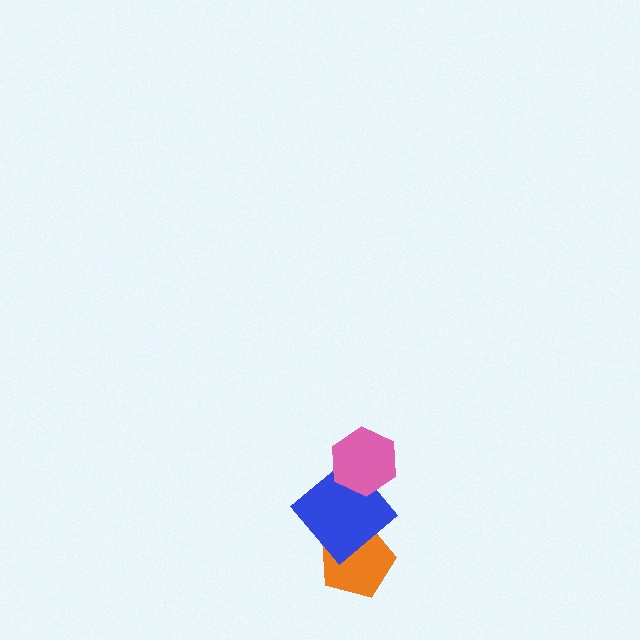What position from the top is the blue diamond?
The blue diamond is 2nd from the top.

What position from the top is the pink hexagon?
The pink hexagon is 1st from the top.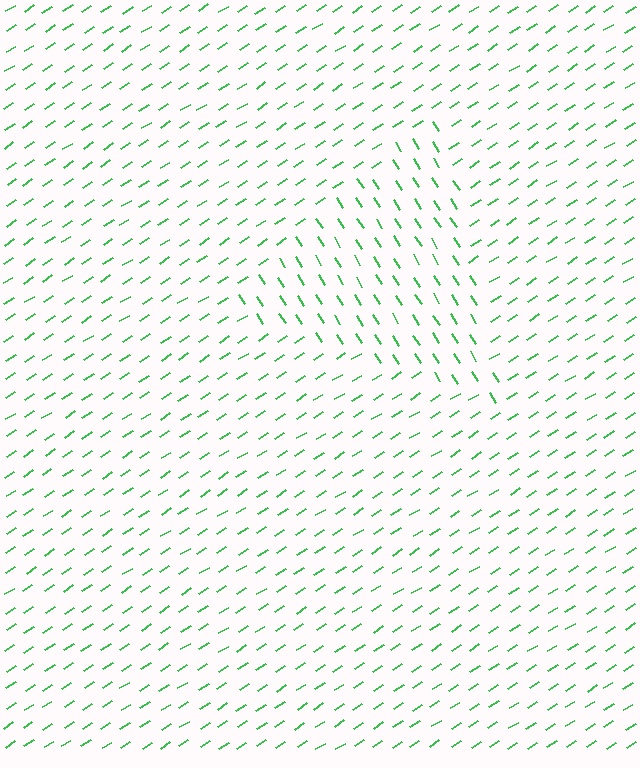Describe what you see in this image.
The image is filled with small green line segments. A triangle region in the image has lines oriented differently from the surrounding lines, creating a visible texture boundary.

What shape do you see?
I see a triangle.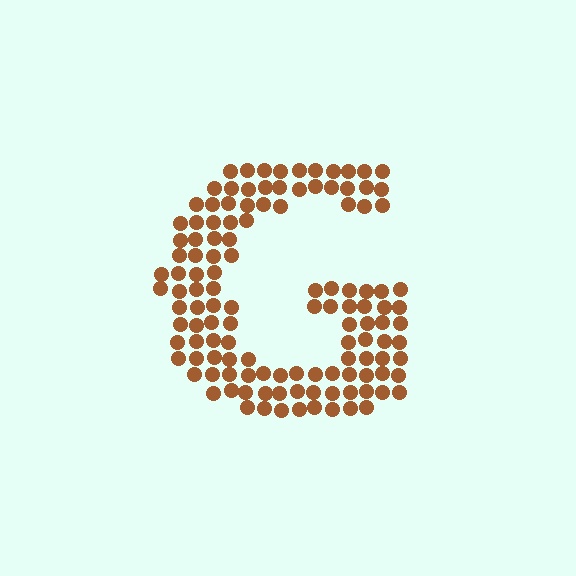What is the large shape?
The large shape is the letter G.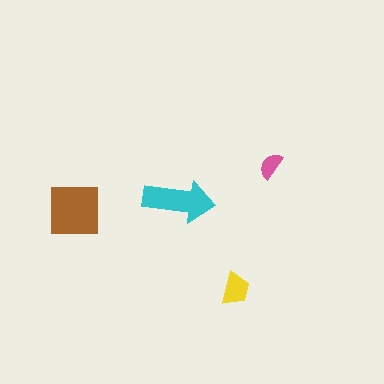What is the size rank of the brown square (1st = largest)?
1st.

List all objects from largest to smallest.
The brown square, the cyan arrow, the yellow trapezoid, the pink semicircle.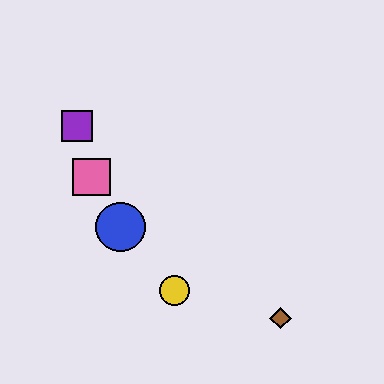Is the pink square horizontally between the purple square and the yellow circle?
Yes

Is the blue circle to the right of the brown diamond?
No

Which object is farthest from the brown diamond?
The purple square is farthest from the brown diamond.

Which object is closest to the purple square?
The pink square is closest to the purple square.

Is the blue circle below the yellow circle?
No